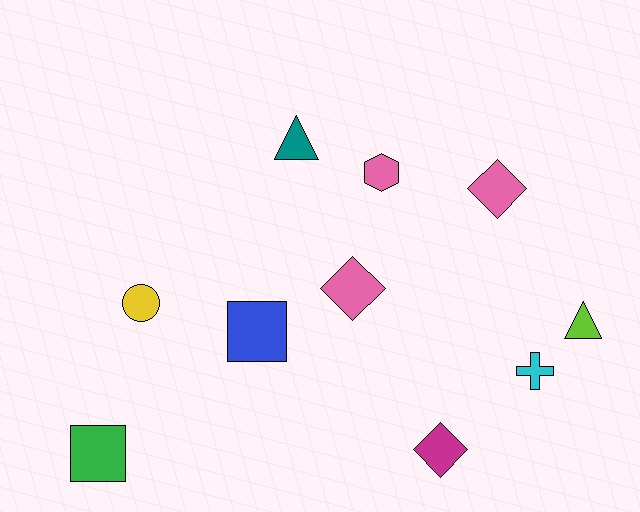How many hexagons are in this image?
There is 1 hexagon.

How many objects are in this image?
There are 10 objects.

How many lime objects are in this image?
There is 1 lime object.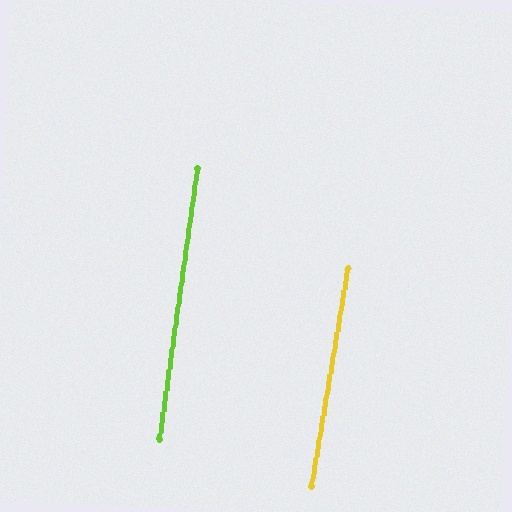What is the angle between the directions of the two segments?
Approximately 1 degree.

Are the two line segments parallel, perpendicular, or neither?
Parallel — their directions differ by only 1.3°.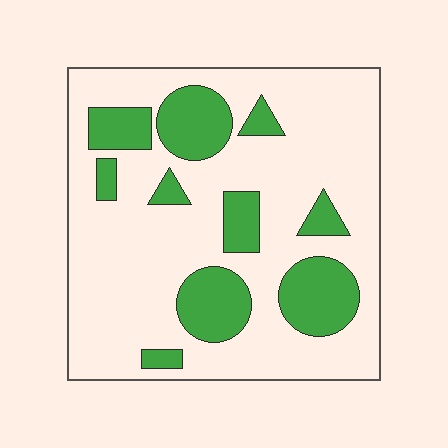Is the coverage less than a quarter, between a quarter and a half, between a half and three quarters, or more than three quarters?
Less than a quarter.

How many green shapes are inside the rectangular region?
10.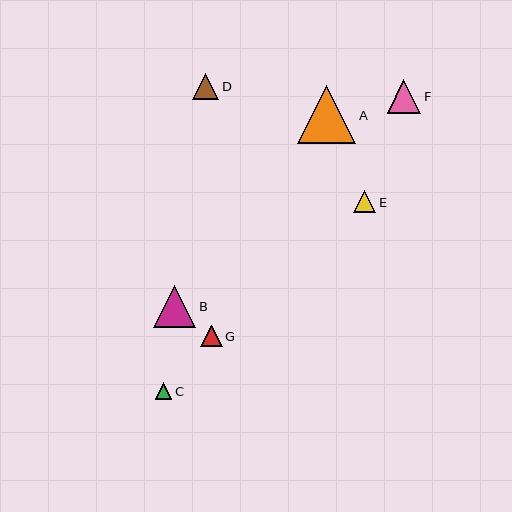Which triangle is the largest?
Triangle A is the largest with a size of approximately 58 pixels.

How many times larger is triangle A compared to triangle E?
Triangle A is approximately 2.6 times the size of triangle E.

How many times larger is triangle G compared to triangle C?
Triangle G is approximately 1.3 times the size of triangle C.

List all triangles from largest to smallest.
From largest to smallest: A, B, F, D, E, G, C.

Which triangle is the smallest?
Triangle C is the smallest with a size of approximately 17 pixels.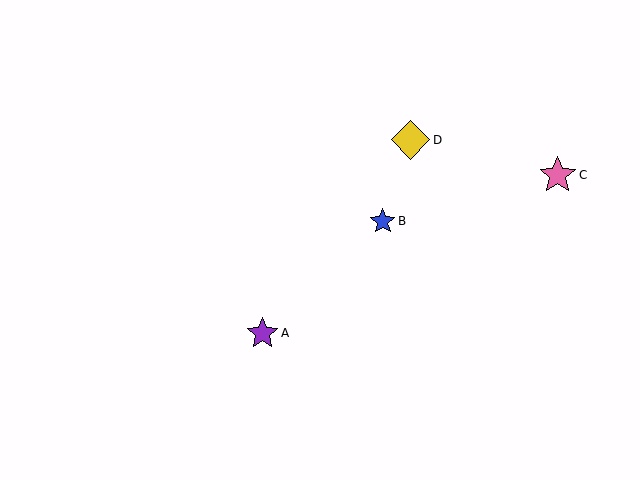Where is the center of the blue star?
The center of the blue star is at (383, 221).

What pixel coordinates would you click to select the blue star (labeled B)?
Click at (383, 221) to select the blue star B.